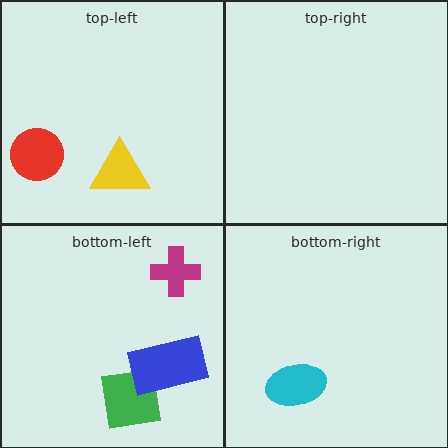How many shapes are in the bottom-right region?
1.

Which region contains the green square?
The bottom-left region.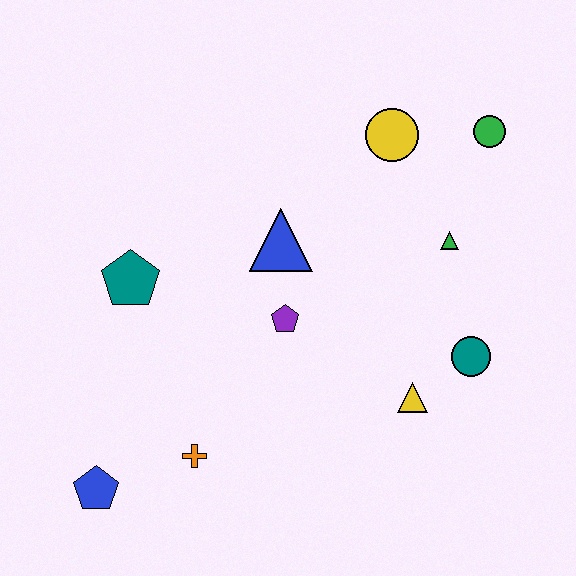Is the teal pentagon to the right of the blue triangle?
No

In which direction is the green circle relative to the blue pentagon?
The green circle is to the right of the blue pentagon.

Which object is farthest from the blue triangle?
The blue pentagon is farthest from the blue triangle.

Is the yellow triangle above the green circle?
No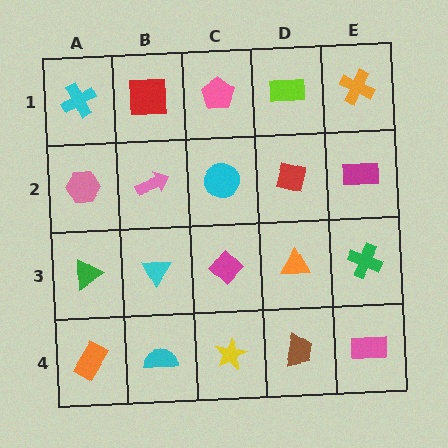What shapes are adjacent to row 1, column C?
A cyan circle (row 2, column C), a red square (row 1, column B), a lime rectangle (row 1, column D).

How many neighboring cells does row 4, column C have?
3.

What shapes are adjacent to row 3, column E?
A magenta rectangle (row 2, column E), a pink rectangle (row 4, column E), an orange triangle (row 3, column D).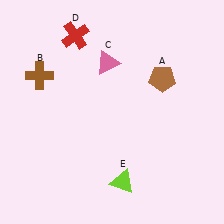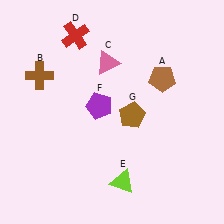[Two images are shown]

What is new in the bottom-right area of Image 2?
A brown pentagon (G) was added in the bottom-right area of Image 2.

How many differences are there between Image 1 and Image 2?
There are 2 differences between the two images.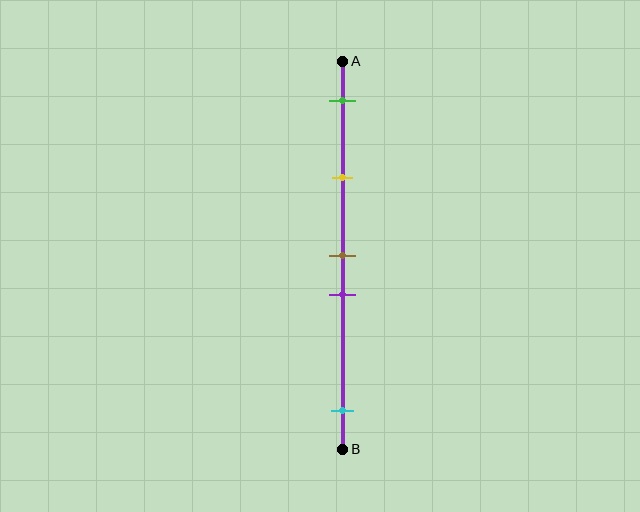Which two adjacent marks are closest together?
The brown and purple marks are the closest adjacent pair.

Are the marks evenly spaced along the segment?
No, the marks are not evenly spaced.